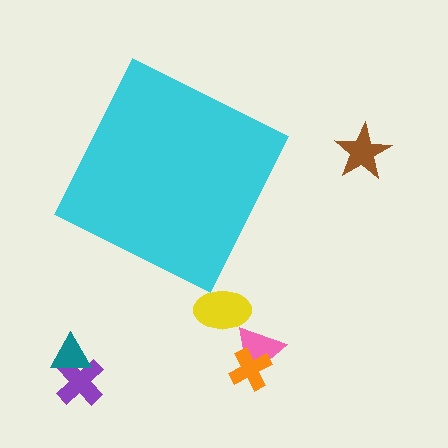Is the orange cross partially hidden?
No, the orange cross is fully visible.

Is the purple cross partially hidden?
No, the purple cross is fully visible.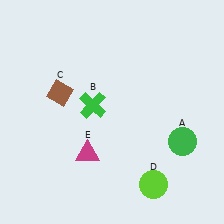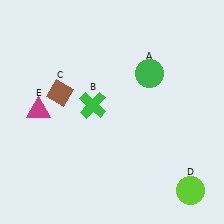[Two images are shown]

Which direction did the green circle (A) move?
The green circle (A) moved up.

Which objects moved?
The objects that moved are: the green circle (A), the lime circle (D), the magenta triangle (E).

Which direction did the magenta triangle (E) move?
The magenta triangle (E) moved left.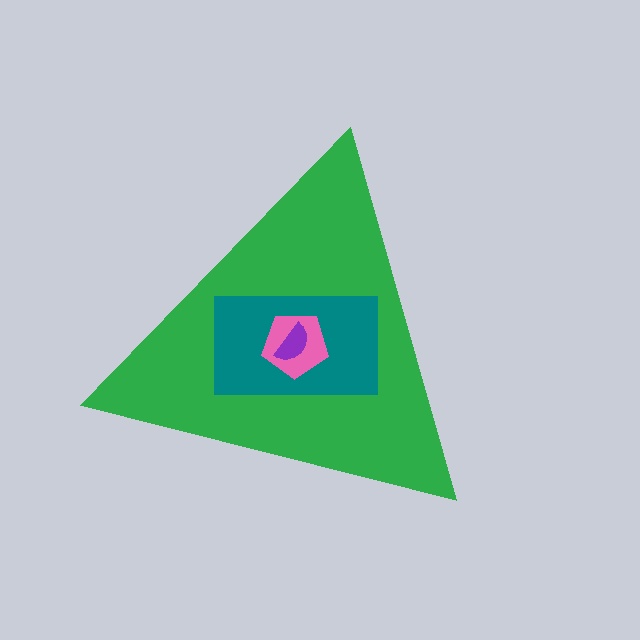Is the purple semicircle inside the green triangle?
Yes.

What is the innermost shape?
The purple semicircle.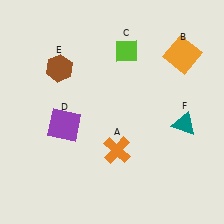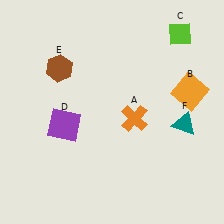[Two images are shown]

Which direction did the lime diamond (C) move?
The lime diamond (C) moved right.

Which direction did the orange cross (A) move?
The orange cross (A) moved up.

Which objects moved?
The objects that moved are: the orange cross (A), the orange square (B), the lime diamond (C).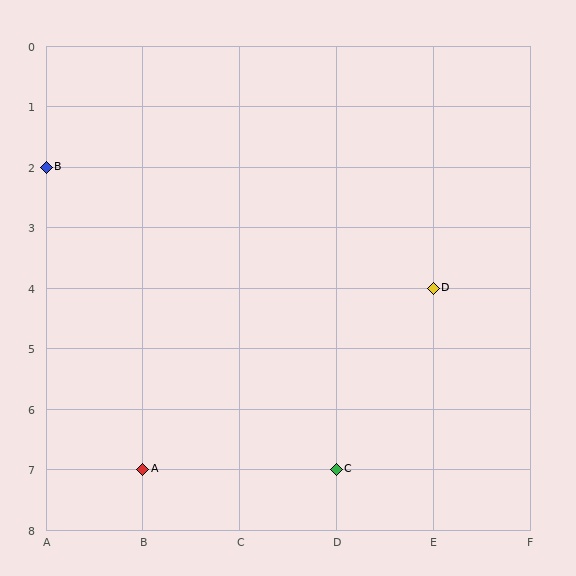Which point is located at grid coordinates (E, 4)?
Point D is at (E, 4).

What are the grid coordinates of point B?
Point B is at grid coordinates (A, 2).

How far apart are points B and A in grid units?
Points B and A are 1 column and 5 rows apart (about 5.1 grid units diagonally).